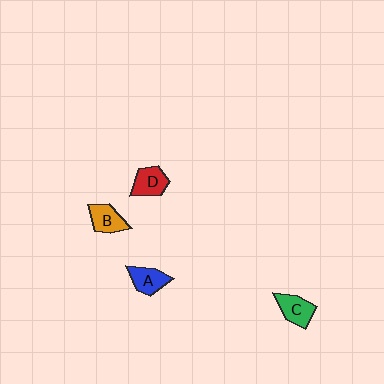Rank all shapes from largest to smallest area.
From largest to smallest: C (green), D (red), B (orange), A (blue).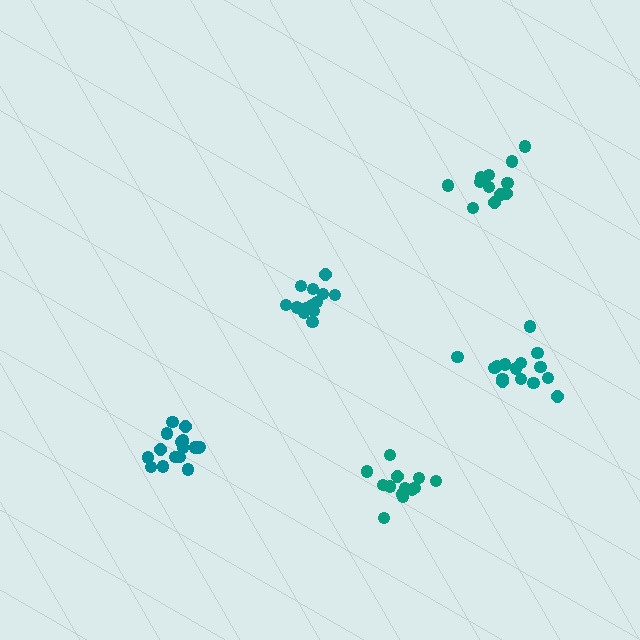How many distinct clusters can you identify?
There are 5 distinct clusters.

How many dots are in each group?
Group 1: 13 dots, Group 2: 15 dots, Group 3: 17 dots, Group 4: 13 dots, Group 5: 14 dots (72 total).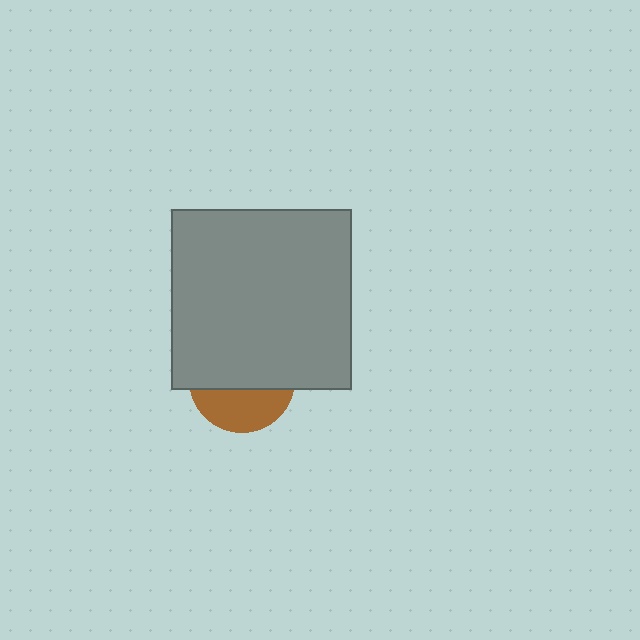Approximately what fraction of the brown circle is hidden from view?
Roughly 61% of the brown circle is hidden behind the gray square.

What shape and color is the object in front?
The object in front is a gray square.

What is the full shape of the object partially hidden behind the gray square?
The partially hidden object is a brown circle.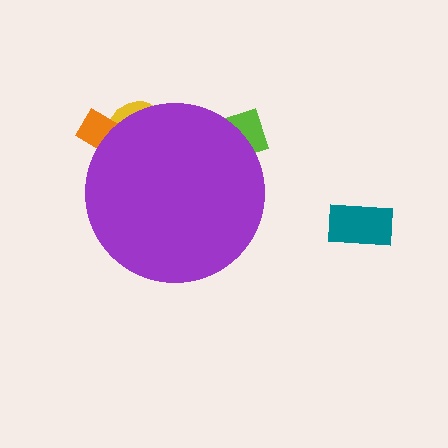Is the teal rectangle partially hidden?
No, the teal rectangle is fully visible.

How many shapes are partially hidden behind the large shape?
3 shapes are partially hidden.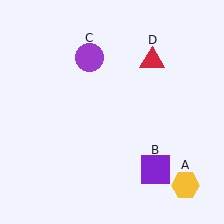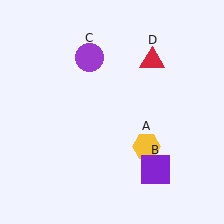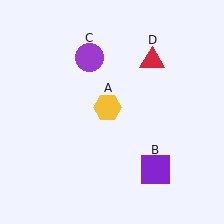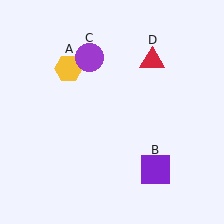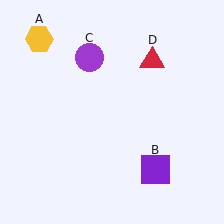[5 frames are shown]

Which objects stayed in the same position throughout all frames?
Purple square (object B) and purple circle (object C) and red triangle (object D) remained stationary.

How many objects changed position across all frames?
1 object changed position: yellow hexagon (object A).